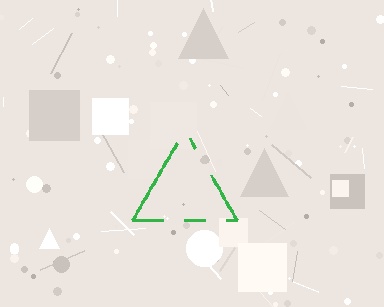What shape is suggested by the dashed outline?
The dashed outline suggests a triangle.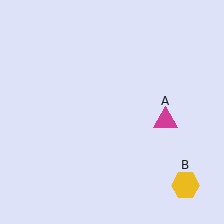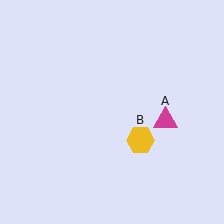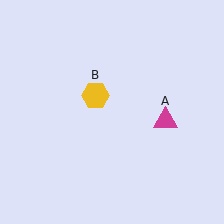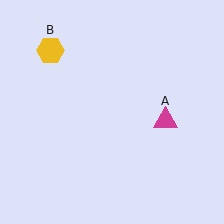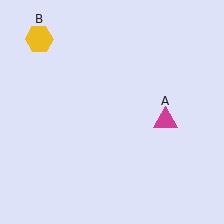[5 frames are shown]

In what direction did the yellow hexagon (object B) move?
The yellow hexagon (object B) moved up and to the left.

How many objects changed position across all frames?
1 object changed position: yellow hexagon (object B).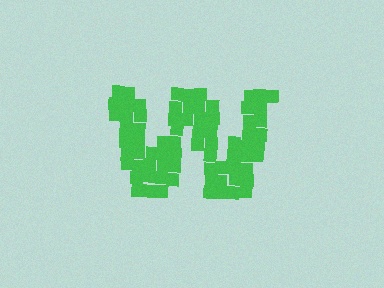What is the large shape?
The large shape is the letter W.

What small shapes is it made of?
It is made of small squares.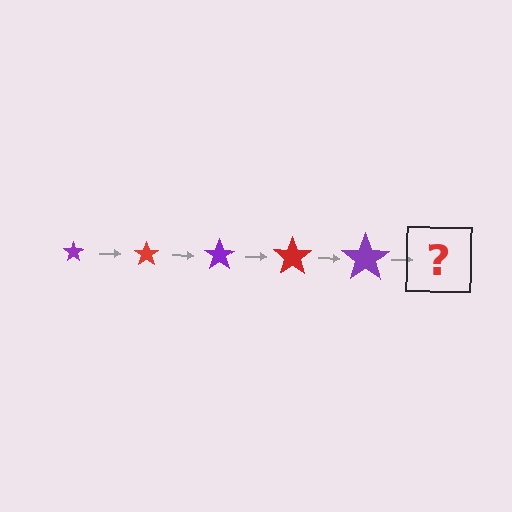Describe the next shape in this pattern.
It should be a red star, larger than the previous one.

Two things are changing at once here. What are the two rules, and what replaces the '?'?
The two rules are that the star grows larger each step and the color cycles through purple and red. The '?' should be a red star, larger than the previous one.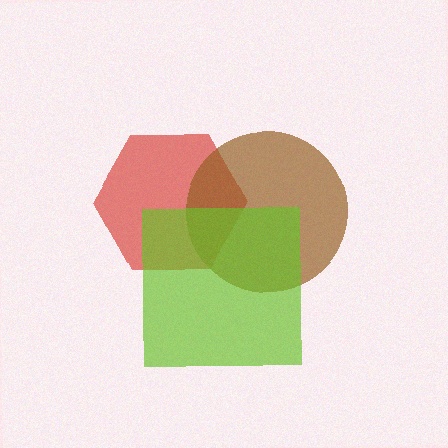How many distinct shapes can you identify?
There are 3 distinct shapes: a red hexagon, a brown circle, a lime square.